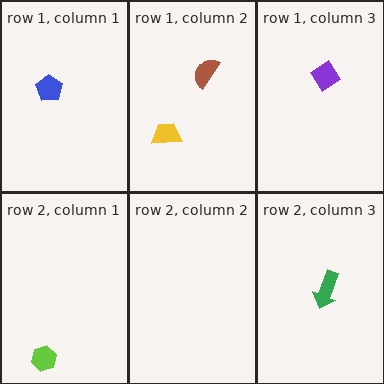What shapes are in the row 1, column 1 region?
The blue pentagon.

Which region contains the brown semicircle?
The row 1, column 2 region.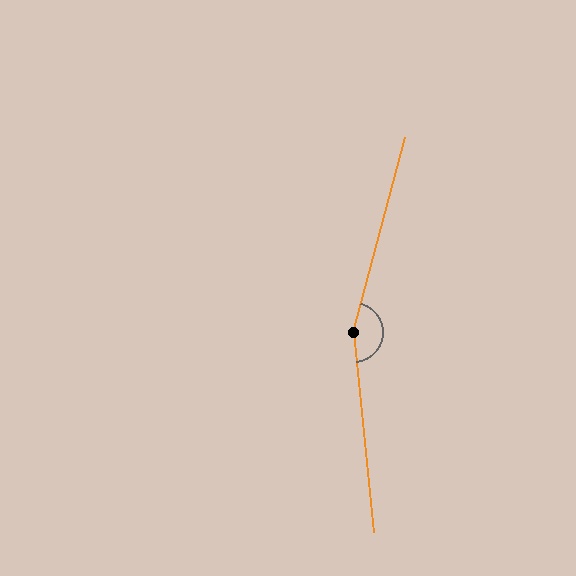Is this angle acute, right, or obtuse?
It is obtuse.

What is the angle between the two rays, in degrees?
Approximately 159 degrees.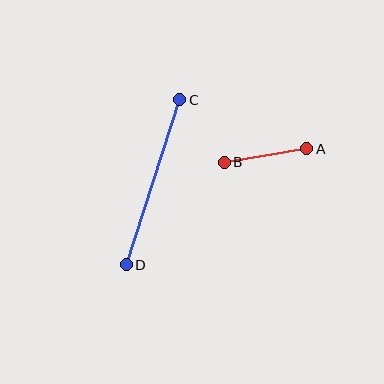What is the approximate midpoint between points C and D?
The midpoint is at approximately (153, 182) pixels.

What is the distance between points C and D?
The distance is approximately 173 pixels.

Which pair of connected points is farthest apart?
Points C and D are farthest apart.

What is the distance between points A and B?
The distance is approximately 83 pixels.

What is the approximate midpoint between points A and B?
The midpoint is at approximately (265, 155) pixels.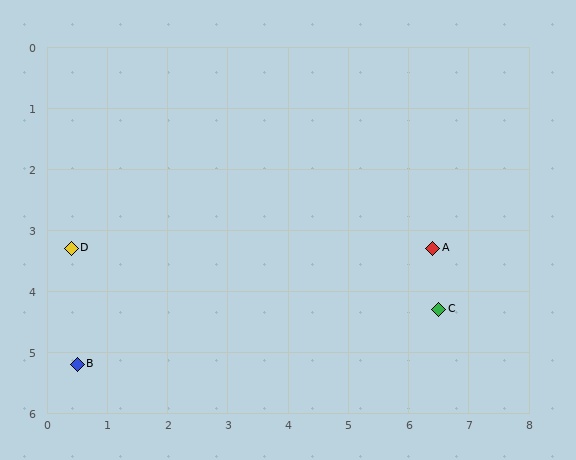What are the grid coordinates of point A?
Point A is at approximately (6.4, 3.3).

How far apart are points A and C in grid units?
Points A and C are about 1.0 grid units apart.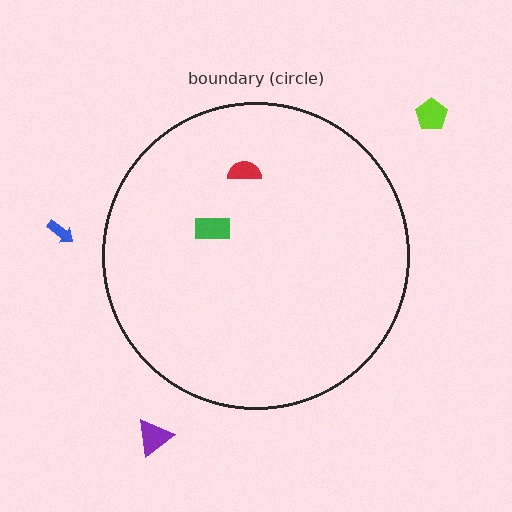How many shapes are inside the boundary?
2 inside, 3 outside.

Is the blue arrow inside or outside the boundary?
Outside.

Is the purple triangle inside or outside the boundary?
Outside.